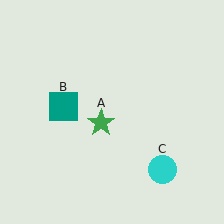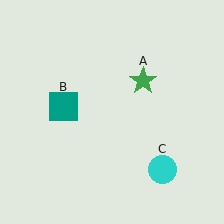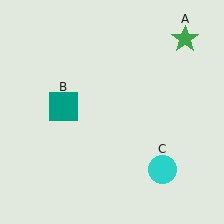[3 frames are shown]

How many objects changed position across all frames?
1 object changed position: green star (object A).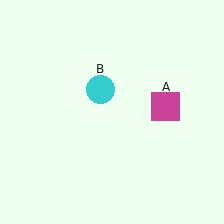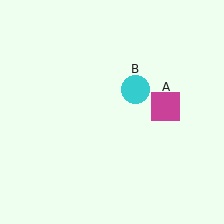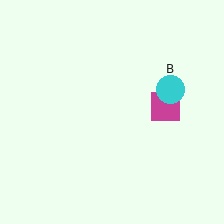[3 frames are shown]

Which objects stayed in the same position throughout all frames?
Magenta square (object A) remained stationary.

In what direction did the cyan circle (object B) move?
The cyan circle (object B) moved right.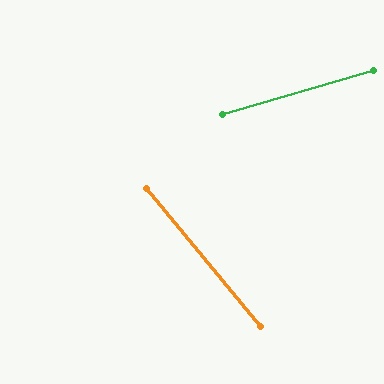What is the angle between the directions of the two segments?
Approximately 66 degrees.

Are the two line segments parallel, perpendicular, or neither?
Neither parallel nor perpendicular — they differ by about 66°.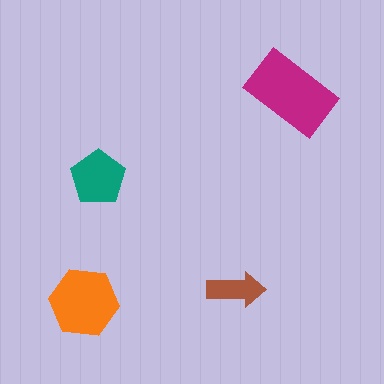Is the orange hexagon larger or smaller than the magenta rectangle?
Smaller.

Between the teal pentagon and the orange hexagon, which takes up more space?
The orange hexagon.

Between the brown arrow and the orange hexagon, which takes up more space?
The orange hexagon.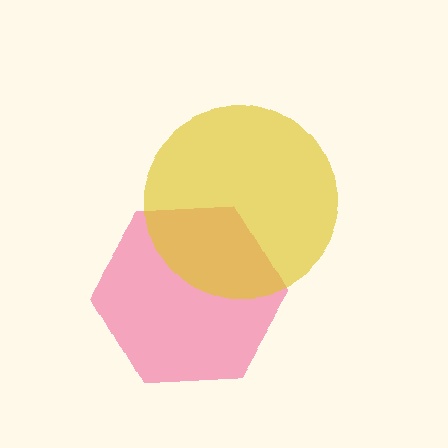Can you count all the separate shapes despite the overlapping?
Yes, there are 2 separate shapes.